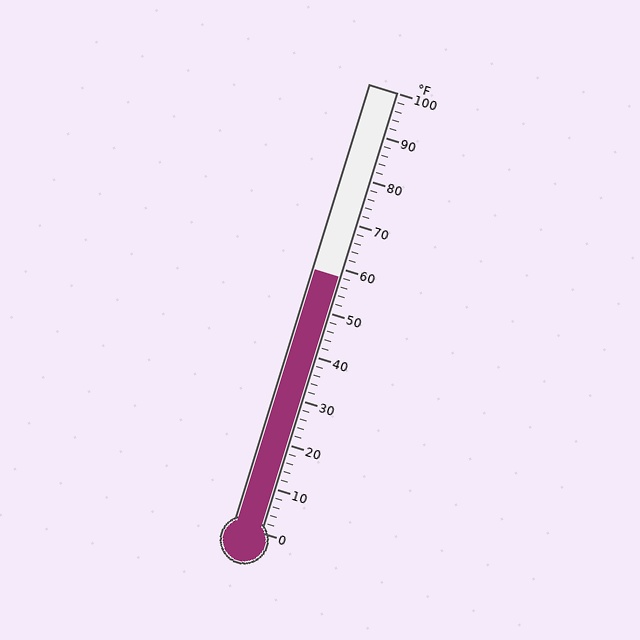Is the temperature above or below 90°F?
The temperature is below 90°F.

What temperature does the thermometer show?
The thermometer shows approximately 58°F.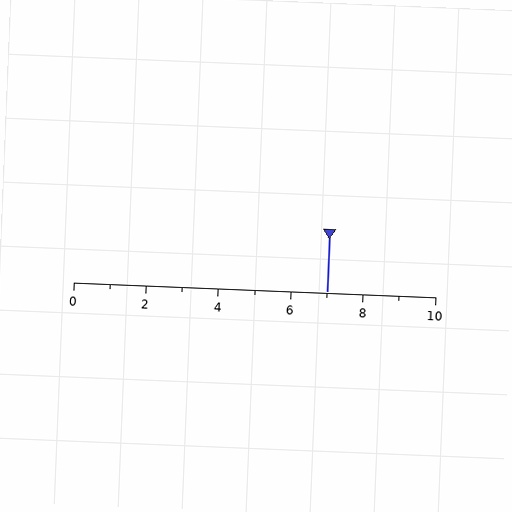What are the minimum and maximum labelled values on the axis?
The axis runs from 0 to 10.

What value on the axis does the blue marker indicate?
The marker indicates approximately 7.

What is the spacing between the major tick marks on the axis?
The major ticks are spaced 2 apart.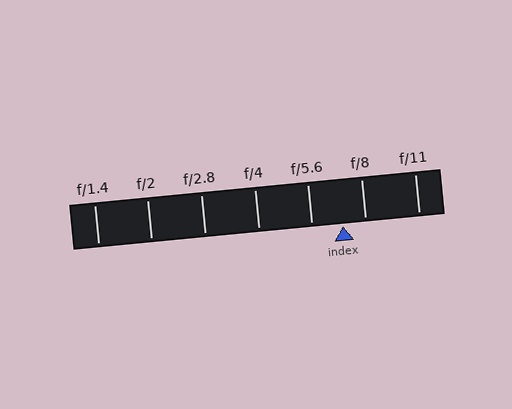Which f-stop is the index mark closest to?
The index mark is closest to f/8.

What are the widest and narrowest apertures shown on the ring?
The widest aperture shown is f/1.4 and the narrowest is f/11.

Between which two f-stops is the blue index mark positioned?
The index mark is between f/5.6 and f/8.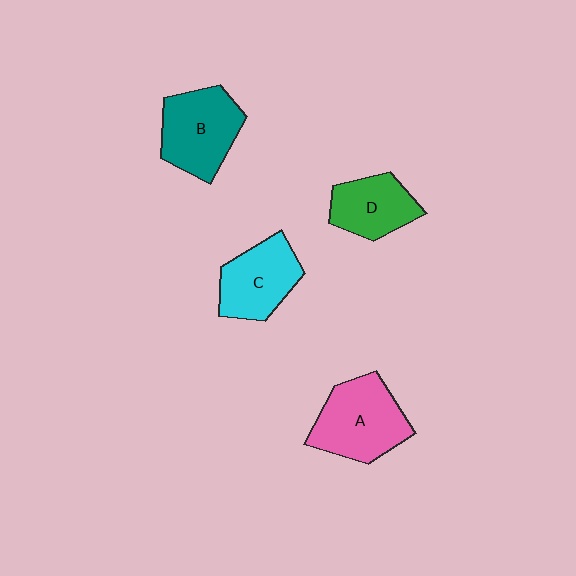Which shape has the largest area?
Shape A (pink).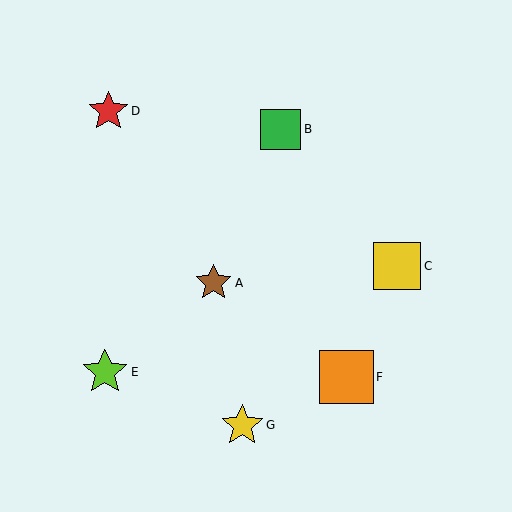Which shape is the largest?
The orange square (labeled F) is the largest.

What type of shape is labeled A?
Shape A is a brown star.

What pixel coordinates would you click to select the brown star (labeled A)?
Click at (214, 283) to select the brown star A.